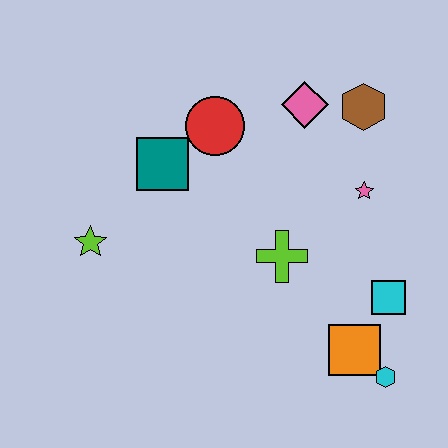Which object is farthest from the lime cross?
The lime star is farthest from the lime cross.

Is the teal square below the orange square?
No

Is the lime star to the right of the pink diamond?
No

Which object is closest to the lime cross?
The pink star is closest to the lime cross.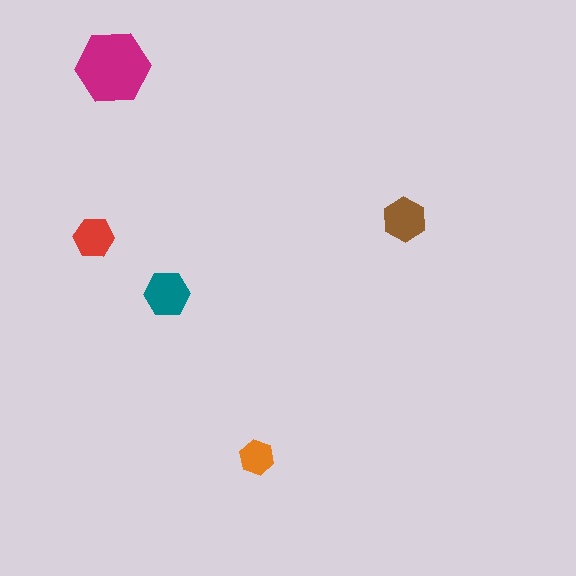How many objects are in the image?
There are 5 objects in the image.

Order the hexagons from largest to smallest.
the magenta one, the teal one, the brown one, the red one, the orange one.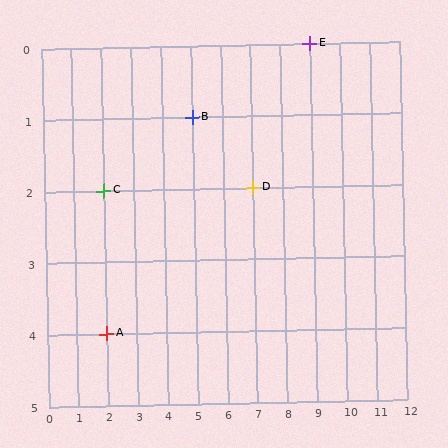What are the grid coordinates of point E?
Point E is at grid coordinates (9, 0).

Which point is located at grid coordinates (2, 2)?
Point C is at (2, 2).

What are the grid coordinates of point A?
Point A is at grid coordinates (2, 4).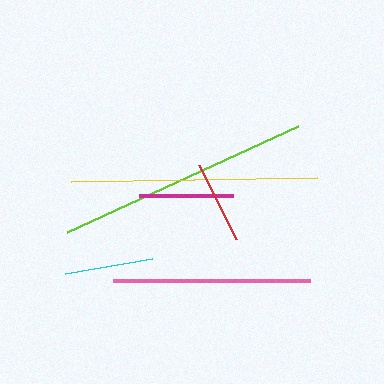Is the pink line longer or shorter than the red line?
The pink line is longer than the red line.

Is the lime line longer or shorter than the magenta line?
The lime line is longer than the magenta line.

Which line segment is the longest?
The lime line is the longest at approximately 255 pixels.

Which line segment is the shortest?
The red line is the shortest at approximately 83 pixels.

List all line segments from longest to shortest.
From longest to shortest: lime, yellow, pink, magenta, cyan, red.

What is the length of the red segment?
The red segment is approximately 83 pixels long.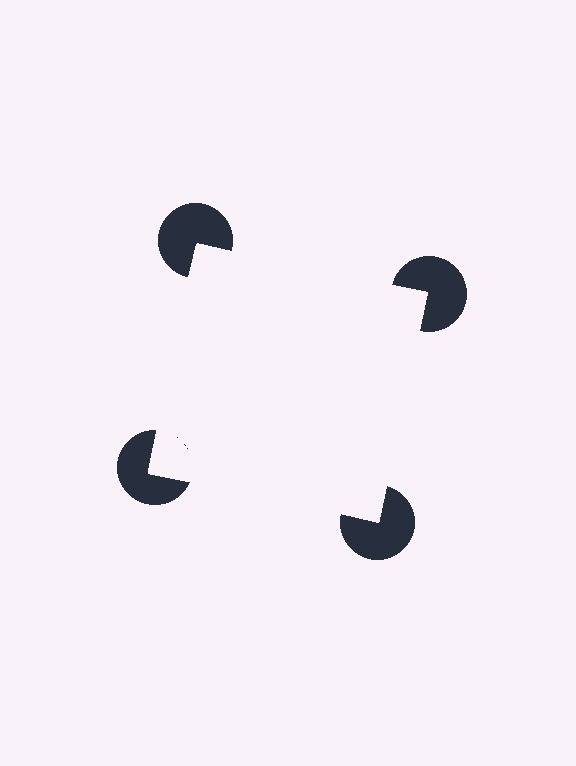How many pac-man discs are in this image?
There are 4 — one at each vertex of the illusory square.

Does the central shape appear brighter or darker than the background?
It typically appears slightly brighter than the background, even though no actual brightness change is drawn.